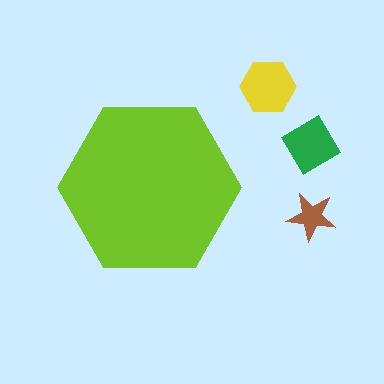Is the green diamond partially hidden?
No, the green diamond is fully visible.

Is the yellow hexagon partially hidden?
No, the yellow hexagon is fully visible.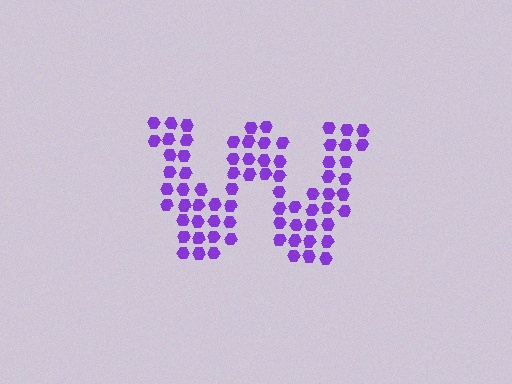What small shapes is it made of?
It is made of small hexagons.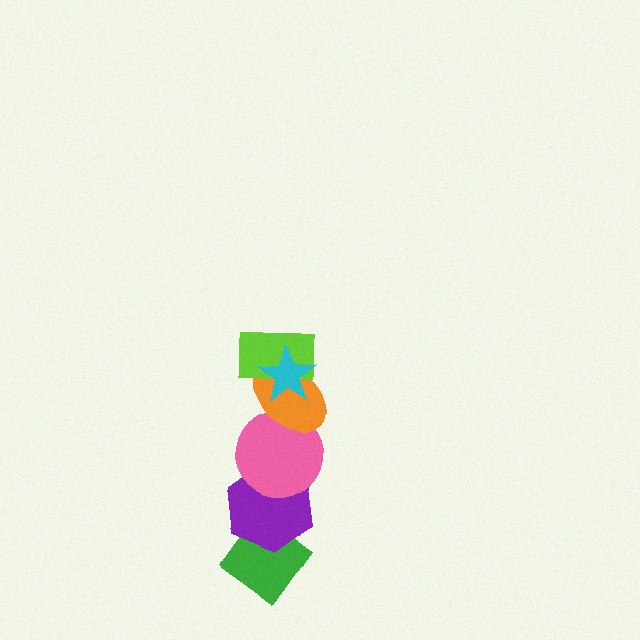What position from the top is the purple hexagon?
The purple hexagon is 5th from the top.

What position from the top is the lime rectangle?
The lime rectangle is 2nd from the top.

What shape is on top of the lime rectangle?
The cyan star is on top of the lime rectangle.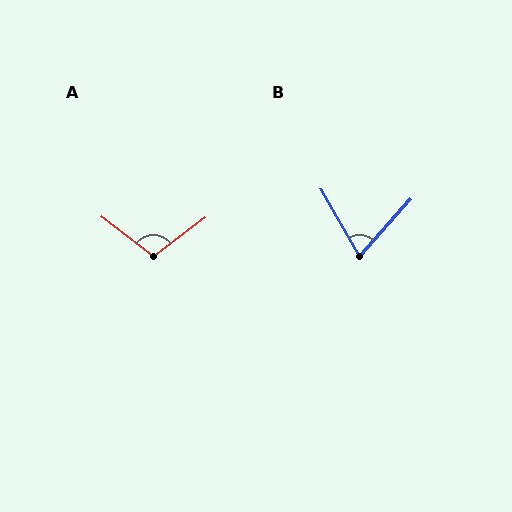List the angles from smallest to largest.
B (72°), A (105°).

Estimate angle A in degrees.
Approximately 105 degrees.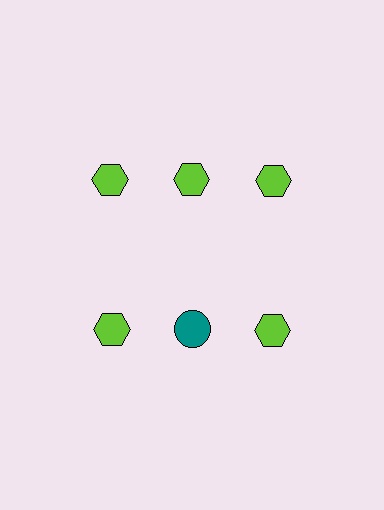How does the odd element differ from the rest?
It differs in both color (teal instead of lime) and shape (circle instead of hexagon).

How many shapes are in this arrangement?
There are 6 shapes arranged in a grid pattern.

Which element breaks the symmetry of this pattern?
The teal circle in the second row, second from left column breaks the symmetry. All other shapes are lime hexagons.